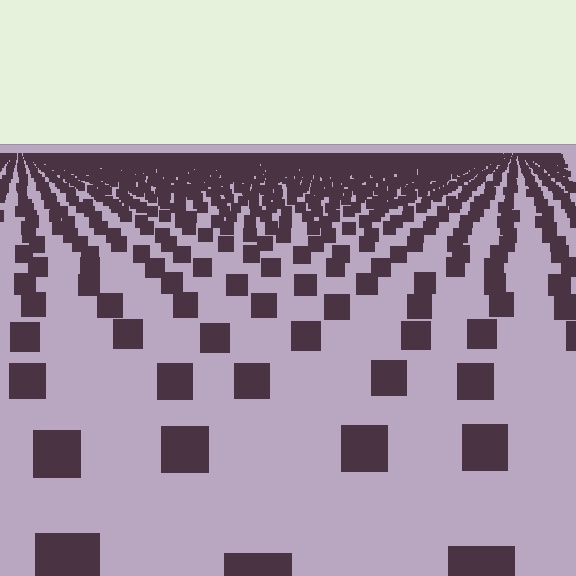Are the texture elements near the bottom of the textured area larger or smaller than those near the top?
Larger. Near the bottom, elements are closer to the viewer and appear at a bigger on-screen size.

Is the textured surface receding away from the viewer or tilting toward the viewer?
The surface is receding away from the viewer. Texture elements get smaller and denser toward the top.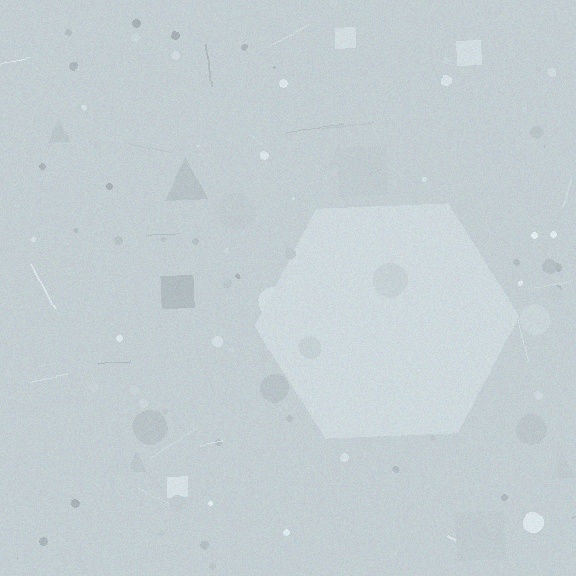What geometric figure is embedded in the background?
A hexagon is embedded in the background.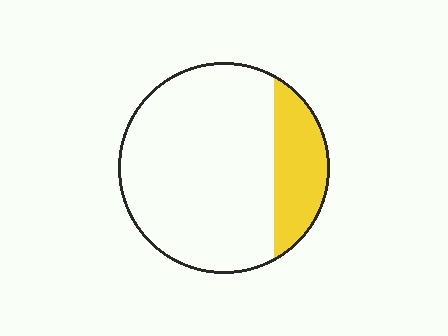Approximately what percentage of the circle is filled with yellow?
Approximately 20%.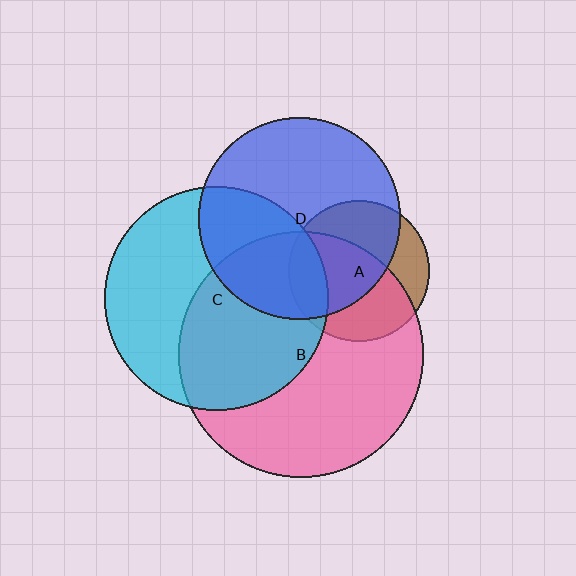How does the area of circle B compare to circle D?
Approximately 1.5 times.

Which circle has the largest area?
Circle B (pink).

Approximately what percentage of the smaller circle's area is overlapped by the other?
Approximately 60%.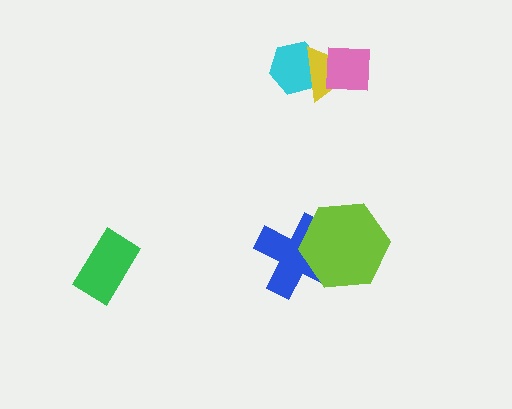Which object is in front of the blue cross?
The lime hexagon is in front of the blue cross.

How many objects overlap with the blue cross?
1 object overlaps with the blue cross.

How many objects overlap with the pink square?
1 object overlaps with the pink square.